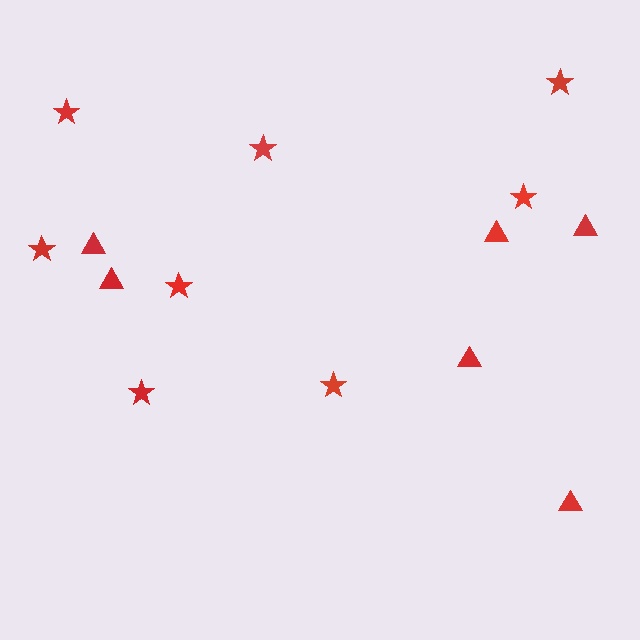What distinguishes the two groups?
There are 2 groups: one group of stars (8) and one group of triangles (6).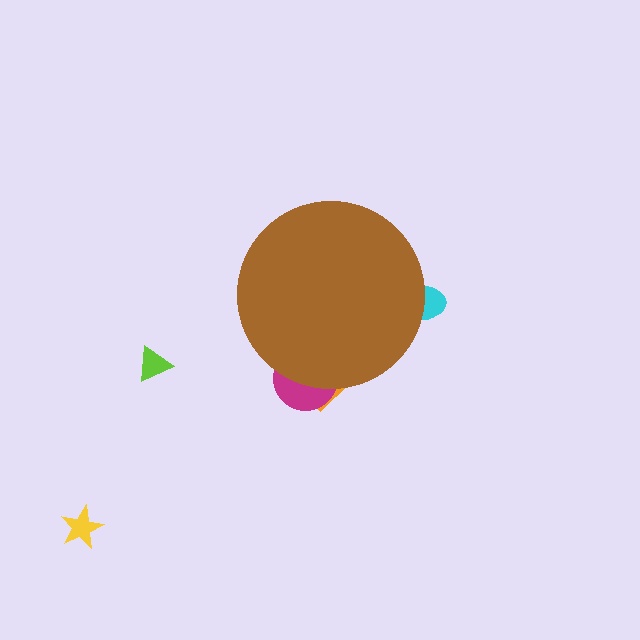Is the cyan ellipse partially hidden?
Yes, the cyan ellipse is partially hidden behind the brown circle.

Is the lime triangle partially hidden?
No, the lime triangle is fully visible.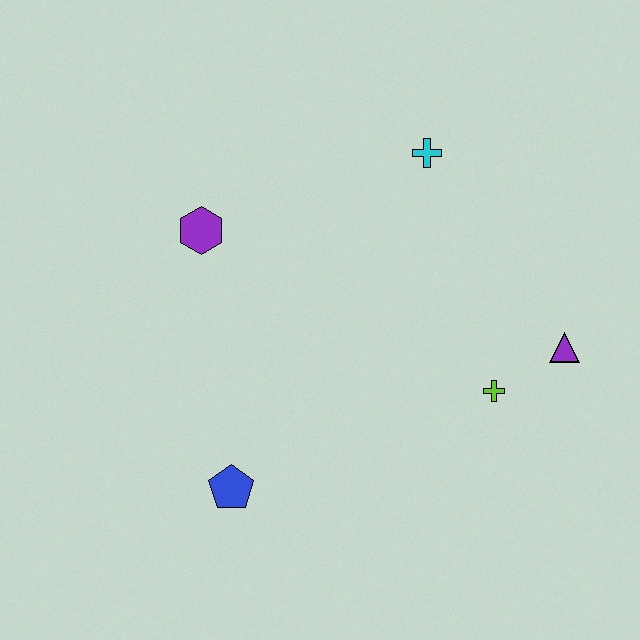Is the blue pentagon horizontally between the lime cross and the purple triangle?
No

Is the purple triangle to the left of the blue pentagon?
No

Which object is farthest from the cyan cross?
The blue pentagon is farthest from the cyan cross.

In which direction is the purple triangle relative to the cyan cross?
The purple triangle is below the cyan cross.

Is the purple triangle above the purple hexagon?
No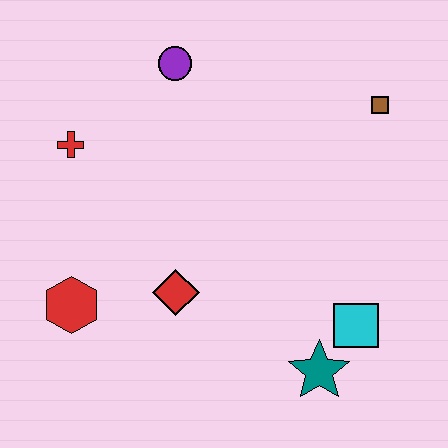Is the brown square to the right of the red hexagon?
Yes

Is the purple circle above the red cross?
Yes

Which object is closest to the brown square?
The purple circle is closest to the brown square.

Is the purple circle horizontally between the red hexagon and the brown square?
Yes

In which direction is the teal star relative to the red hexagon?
The teal star is to the right of the red hexagon.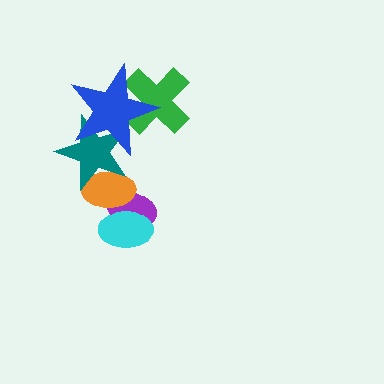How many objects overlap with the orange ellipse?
3 objects overlap with the orange ellipse.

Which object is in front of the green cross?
The blue star is in front of the green cross.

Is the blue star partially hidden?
No, no other shape covers it.